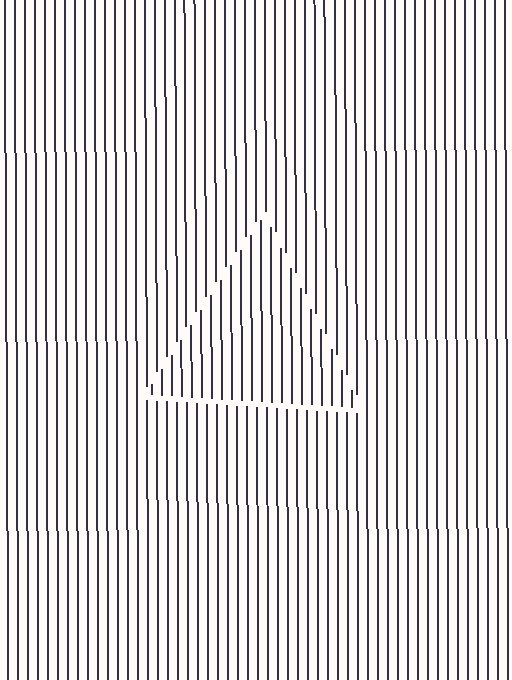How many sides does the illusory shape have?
3 sides — the line-ends trace a triangle.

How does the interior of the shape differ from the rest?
The interior of the shape contains the same grating, shifted by half a period — the contour is defined by the phase discontinuity where line-ends from the inner and outer gratings abut.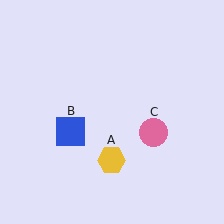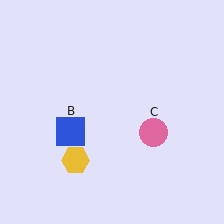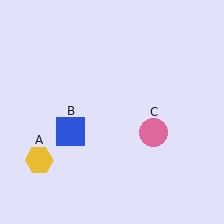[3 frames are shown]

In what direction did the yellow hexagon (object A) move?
The yellow hexagon (object A) moved left.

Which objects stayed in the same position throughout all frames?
Blue square (object B) and pink circle (object C) remained stationary.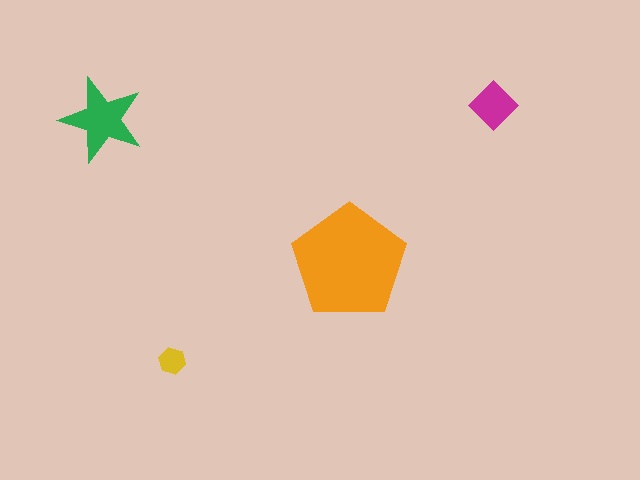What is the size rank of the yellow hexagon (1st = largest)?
4th.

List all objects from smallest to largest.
The yellow hexagon, the magenta diamond, the green star, the orange pentagon.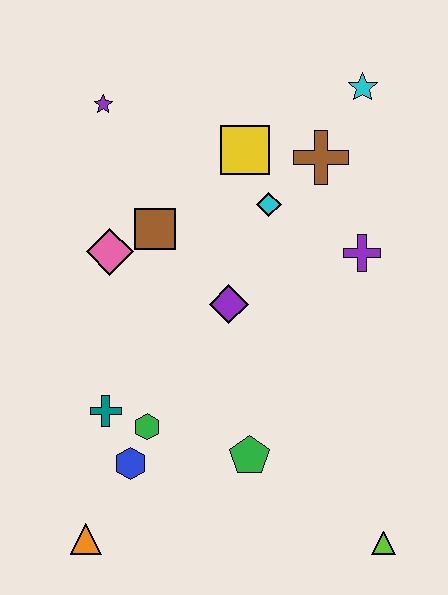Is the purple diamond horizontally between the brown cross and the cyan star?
No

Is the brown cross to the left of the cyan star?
Yes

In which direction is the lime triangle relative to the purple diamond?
The lime triangle is below the purple diamond.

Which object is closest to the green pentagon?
The green hexagon is closest to the green pentagon.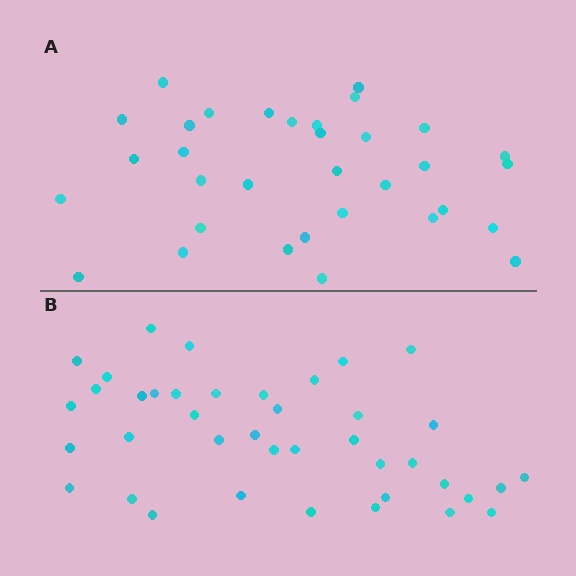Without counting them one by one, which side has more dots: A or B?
Region B (the bottom region) has more dots.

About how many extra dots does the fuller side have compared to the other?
Region B has roughly 8 or so more dots than region A.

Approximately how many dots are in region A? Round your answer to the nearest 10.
About 30 dots. (The exact count is 33, which rounds to 30.)